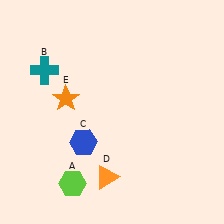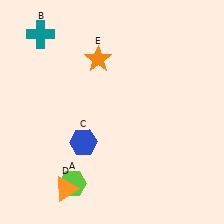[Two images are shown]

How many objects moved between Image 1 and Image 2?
3 objects moved between the two images.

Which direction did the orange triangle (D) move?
The orange triangle (D) moved left.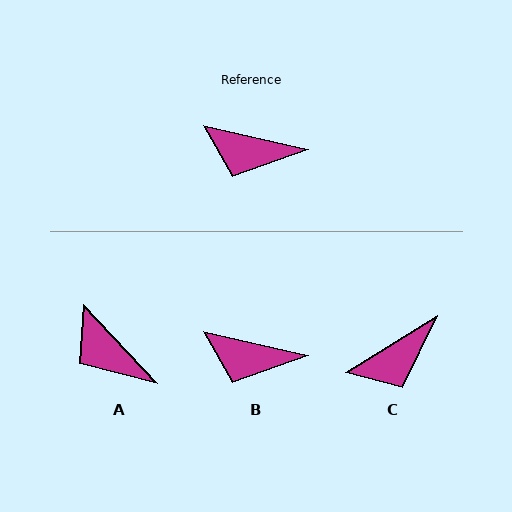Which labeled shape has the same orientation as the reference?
B.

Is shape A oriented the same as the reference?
No, it is off by about 34 degrees.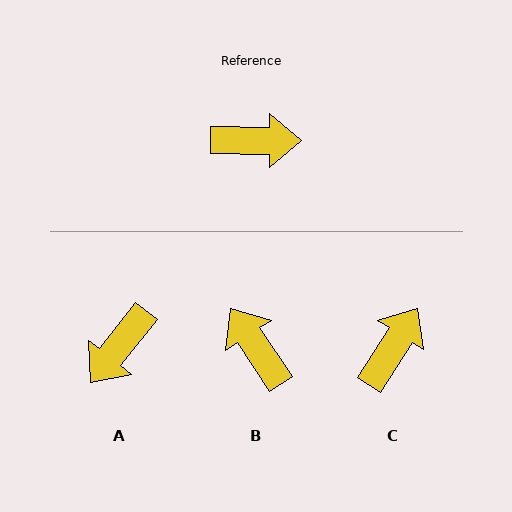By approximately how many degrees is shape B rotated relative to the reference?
Approximately 124 degrees counter-clockwise.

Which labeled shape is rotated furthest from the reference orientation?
A, about 128 degrees away.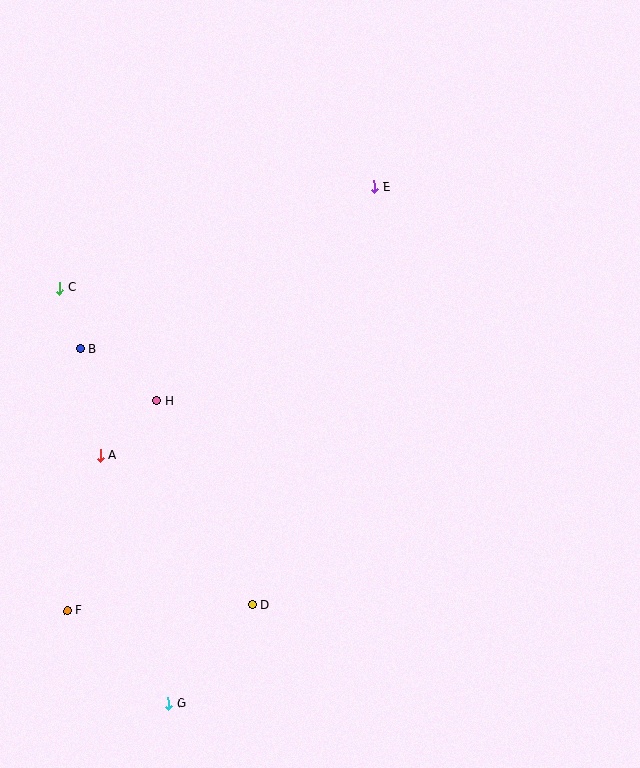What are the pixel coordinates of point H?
Point H is at (157, 400).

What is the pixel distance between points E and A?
The distance between E and A is 383 pixels.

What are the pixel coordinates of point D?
Point D is at (252, 605).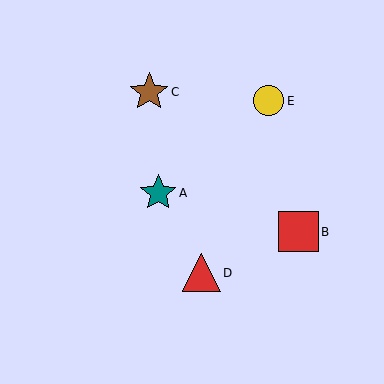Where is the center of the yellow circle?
The center of the yellow circle is at (269, 101).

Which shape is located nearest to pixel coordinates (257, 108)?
The yellow circle (labeled E) at (269, 101) is nearest to that location.